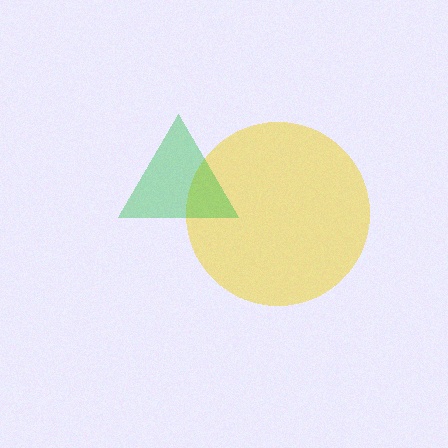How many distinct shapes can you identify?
There are 2 distinct shapes: a yellow circle, a green triangle.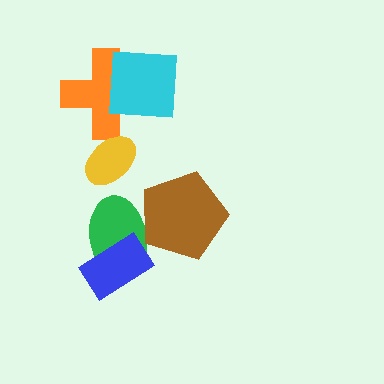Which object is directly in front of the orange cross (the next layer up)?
The cyan square is directly in front of the orange cross.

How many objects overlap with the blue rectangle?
1 object overlaps with the blue rectangle.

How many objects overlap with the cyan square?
1 object overlaps with the cyan square.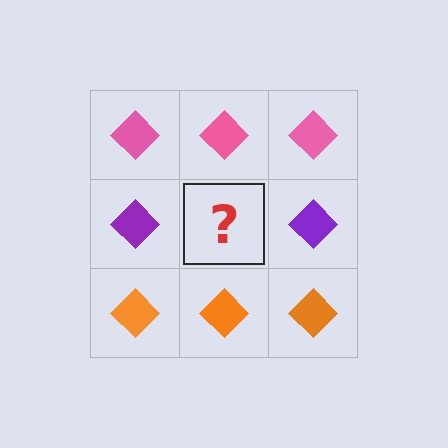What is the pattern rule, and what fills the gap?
The rule is that each row has a consistent color. The gap should be filled with a purple diamond.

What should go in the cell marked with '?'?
The missing cell should contain a purple diamond.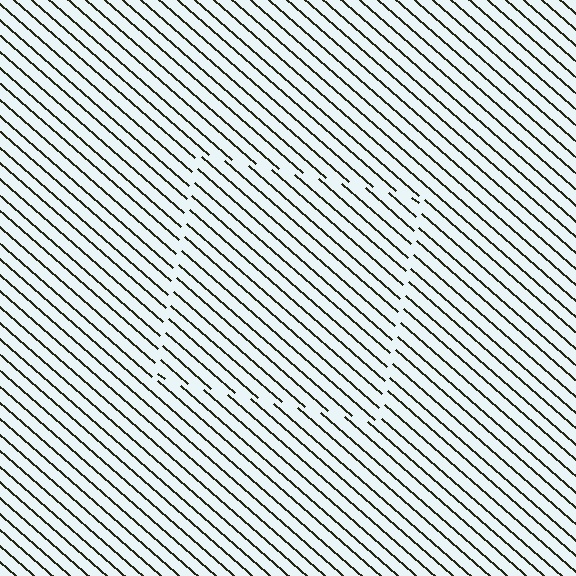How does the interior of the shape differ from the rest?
The interior of the shape contains the same grating, shifted by half a period — the contour is defined by the phase discontinuity where line-ends from the inner and outer gratings abut.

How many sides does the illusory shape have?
4 sides — the line-ends trace a square.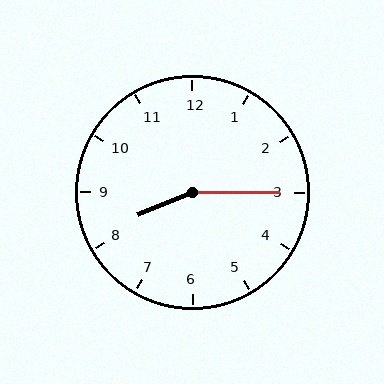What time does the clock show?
8:15.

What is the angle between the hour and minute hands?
Approximately 158 degrees.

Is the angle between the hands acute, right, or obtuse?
It is obtuse.